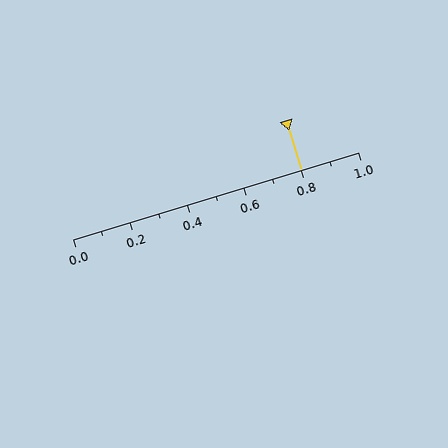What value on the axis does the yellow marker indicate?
The marker indicates approximately 0.8.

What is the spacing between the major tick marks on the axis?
The major ticks are spaced 0.2 apart.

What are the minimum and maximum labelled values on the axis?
The axis runs from 0.0 to 1.0.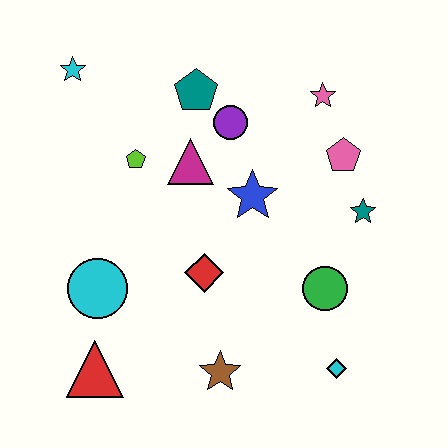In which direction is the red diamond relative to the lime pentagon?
The red diamond is below the lime pentagon.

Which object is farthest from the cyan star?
The cyan diamond is farthest from the cyan star.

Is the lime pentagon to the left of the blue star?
Yes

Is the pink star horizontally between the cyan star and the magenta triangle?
No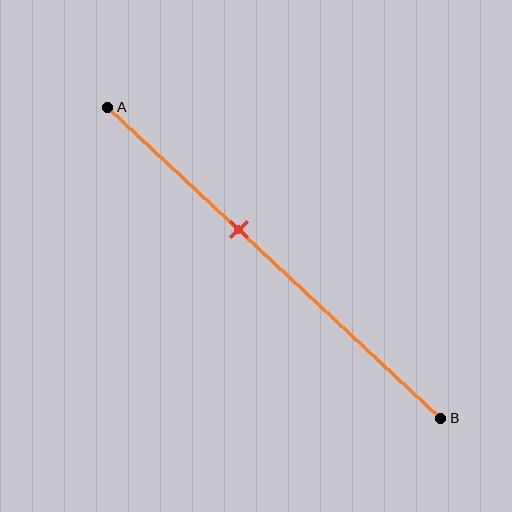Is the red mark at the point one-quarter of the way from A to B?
No, the mark is at about 40% from A, not at the 25% one-quarter point.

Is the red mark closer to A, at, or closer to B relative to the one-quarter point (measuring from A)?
The red mark is closer to point B than the one-quarter point of segment AB.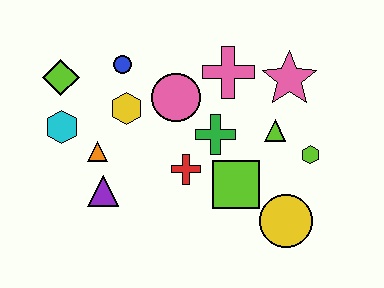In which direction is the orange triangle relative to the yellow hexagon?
The orange triangle is below the yellow hexagon.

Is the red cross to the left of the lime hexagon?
Yes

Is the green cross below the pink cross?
Yes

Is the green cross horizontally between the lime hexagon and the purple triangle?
Yes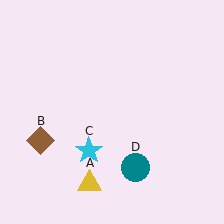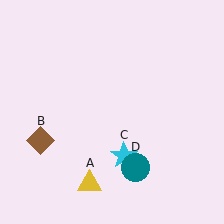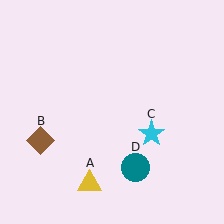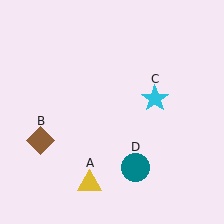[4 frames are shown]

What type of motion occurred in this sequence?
The cyan star (object C) rotated counterclockwise around the center of the scene.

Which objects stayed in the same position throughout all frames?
Yellow triangle (object A) and brown diamond (object B) and teal circle (object D) remained stationary.